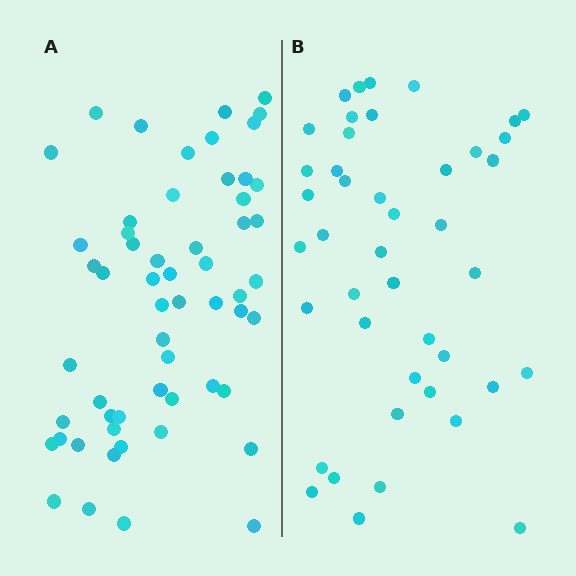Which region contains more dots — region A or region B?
Region A (the left region) has more dots.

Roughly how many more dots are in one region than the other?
Region A has approximately 15 more dots than region B.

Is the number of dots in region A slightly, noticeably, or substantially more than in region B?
Region A has noticeably more, but not dramatically so. The ratio is roughly 1.3 to 1.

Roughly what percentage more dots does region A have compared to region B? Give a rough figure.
About 35% more.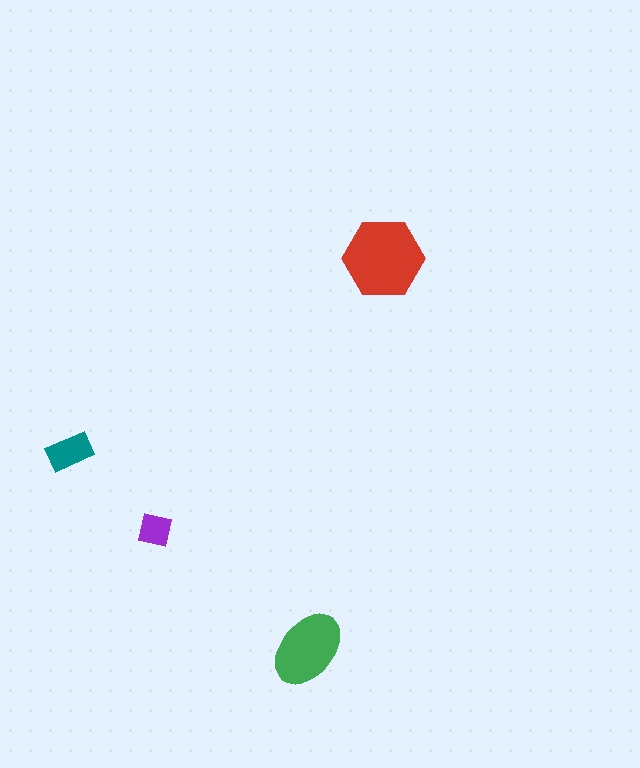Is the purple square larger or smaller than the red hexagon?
Smaller.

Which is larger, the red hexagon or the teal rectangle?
The red hexagon.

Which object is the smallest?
The purple square.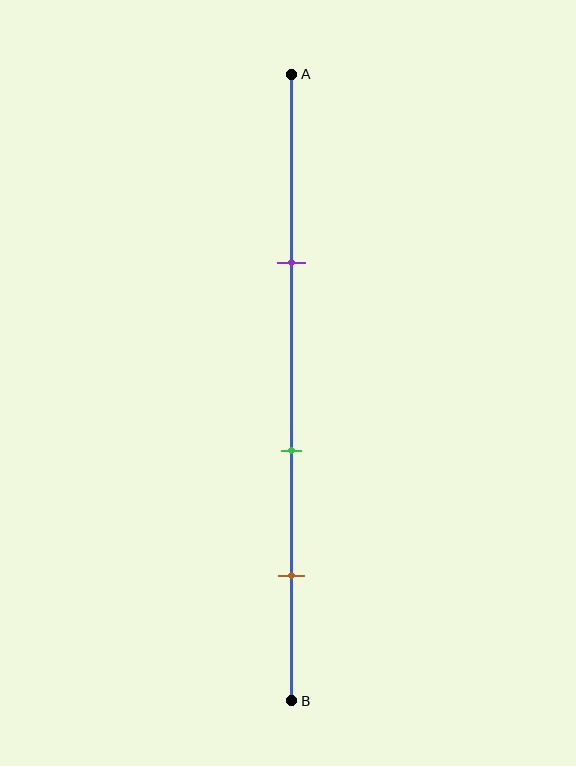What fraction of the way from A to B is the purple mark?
The purple mark is approximately 30% (0.3) of the way from A to B.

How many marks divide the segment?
There are 3 marks dividing the segment.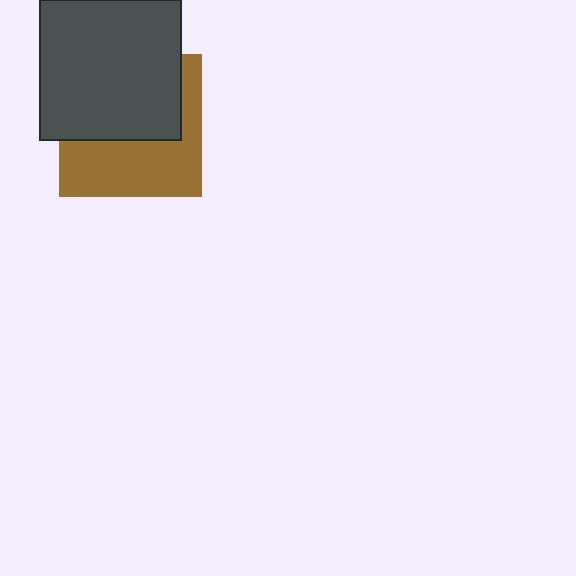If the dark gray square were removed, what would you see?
You would see the complete brown square.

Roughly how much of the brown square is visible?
About half of it is visible (roughly 47%).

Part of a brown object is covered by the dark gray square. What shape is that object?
It is a square.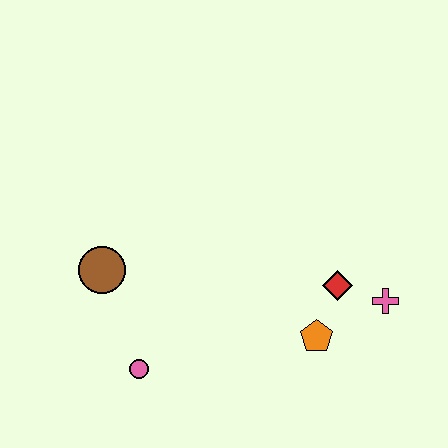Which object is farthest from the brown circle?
The pink cross is farthest from the brown circle.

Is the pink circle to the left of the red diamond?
Yes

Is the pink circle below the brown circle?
Yes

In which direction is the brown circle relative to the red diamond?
The brown circle is to the left of the red diamond.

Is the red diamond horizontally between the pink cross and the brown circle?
Yes